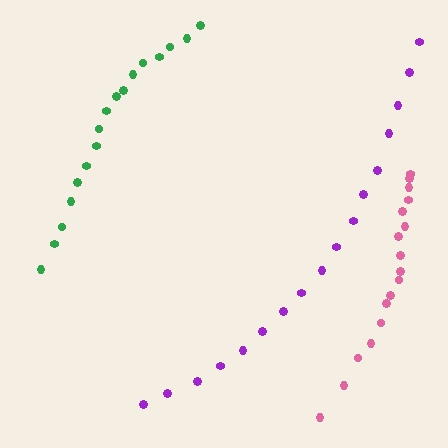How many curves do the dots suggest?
There are 3 distinct paths.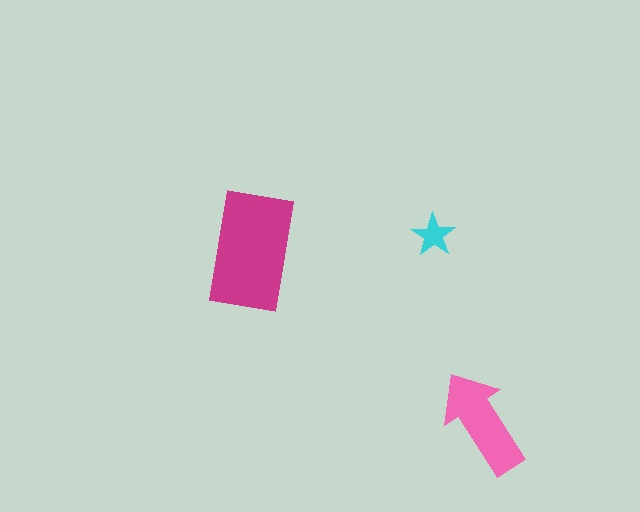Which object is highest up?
The cyan star is topmost.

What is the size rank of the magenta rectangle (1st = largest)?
1st.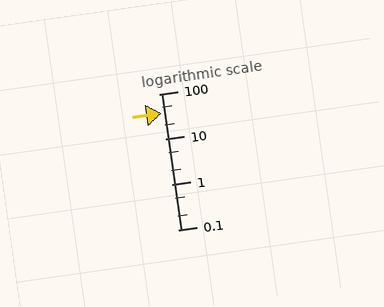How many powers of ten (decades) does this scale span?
The scale spans 3 decades, from 0.1 to 100.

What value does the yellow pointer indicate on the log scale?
The pointer indicates approximately 37.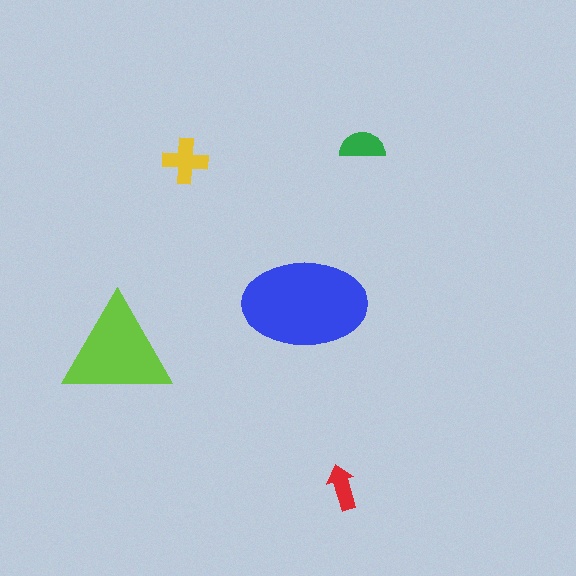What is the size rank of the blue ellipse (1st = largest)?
1st.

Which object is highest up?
The green semicircle is topmost.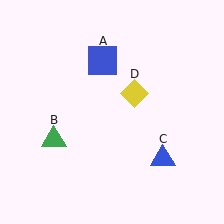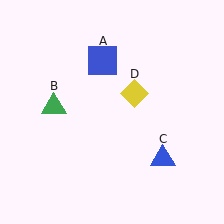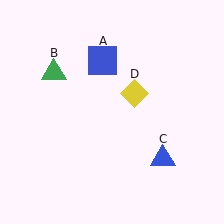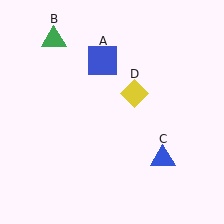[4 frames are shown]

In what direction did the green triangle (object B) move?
The green triangle (object B) moved up.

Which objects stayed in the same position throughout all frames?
Blue square (object A) and blue triangle (object C) and yellow diamond (object D) remained stationary.